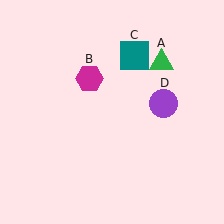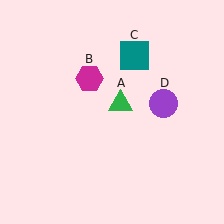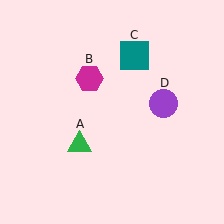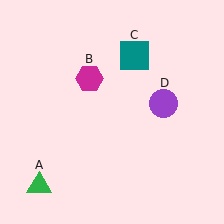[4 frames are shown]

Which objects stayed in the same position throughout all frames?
Magenta hexagon (object B) and teal square (object C) and purple circle (object D) remained stationary.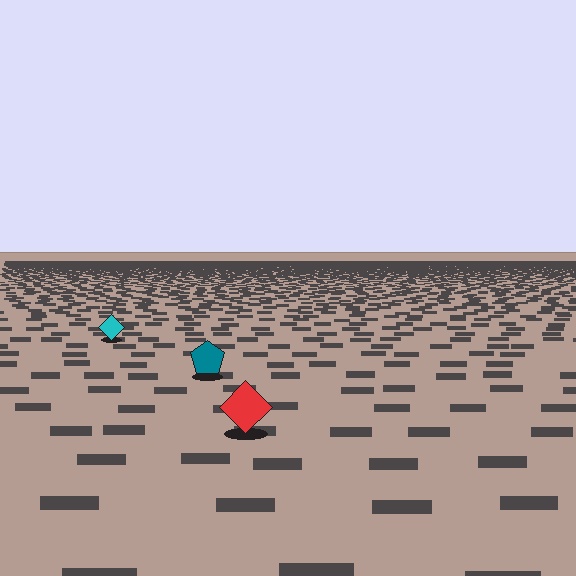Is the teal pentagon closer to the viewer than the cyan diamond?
Yes. The teal pentagon is closer — you can tell from the texture gradient: the ground texture is coarser near it.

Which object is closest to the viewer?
The red diamond is closest. The texture marks near it are larger and more spread out.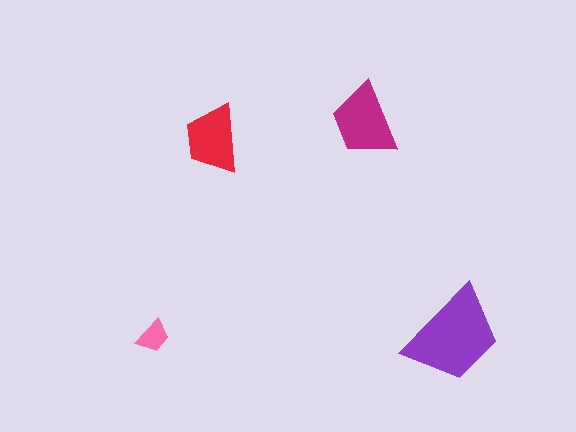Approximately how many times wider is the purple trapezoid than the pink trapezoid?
About 3 times wider.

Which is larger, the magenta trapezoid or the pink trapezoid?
The magenta one.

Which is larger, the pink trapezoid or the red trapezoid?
The red one.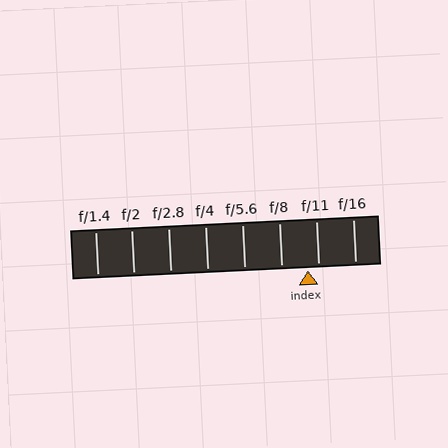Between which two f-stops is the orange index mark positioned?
The index mark is between f/8 and f/11.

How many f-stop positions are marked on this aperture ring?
There are 8 f-stop positions marked.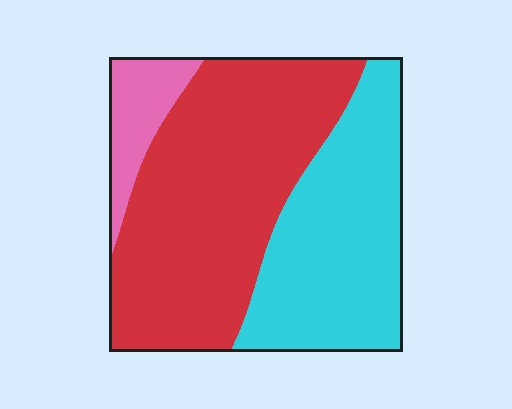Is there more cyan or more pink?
Cyan.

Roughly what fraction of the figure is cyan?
Cyan covers around 35% of the figure.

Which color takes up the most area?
Red, at roughly 55%.